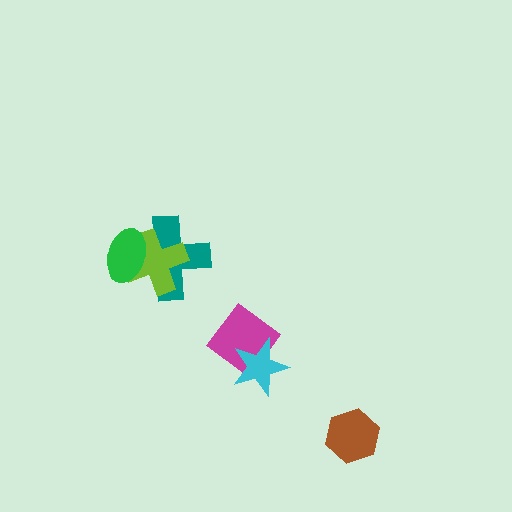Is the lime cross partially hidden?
Yes, it is partially covered by another shape.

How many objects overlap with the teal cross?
2 objects overlap with the teal cross.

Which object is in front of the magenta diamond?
The cyan star is in front of the magenta diamond.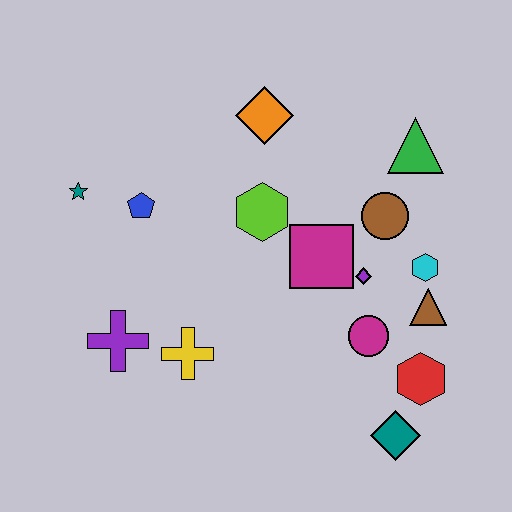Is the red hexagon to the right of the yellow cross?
Yes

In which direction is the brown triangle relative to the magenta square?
The brown triangle is to the right of the magenta square.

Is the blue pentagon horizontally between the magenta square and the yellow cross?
No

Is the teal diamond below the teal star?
Yes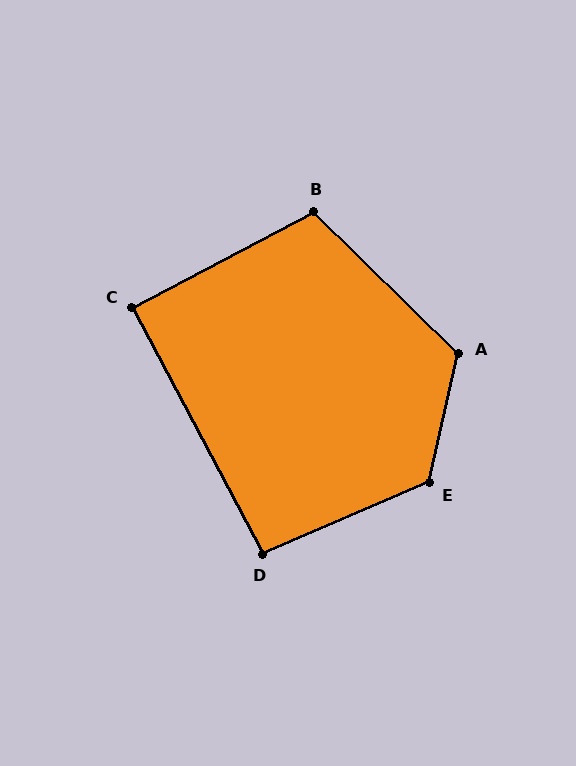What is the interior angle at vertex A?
Approximately 122 degrees (obtuse).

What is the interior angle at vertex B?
Approximately 108 degrees (obtuse).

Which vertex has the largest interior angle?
E, at approximately 126 degrees.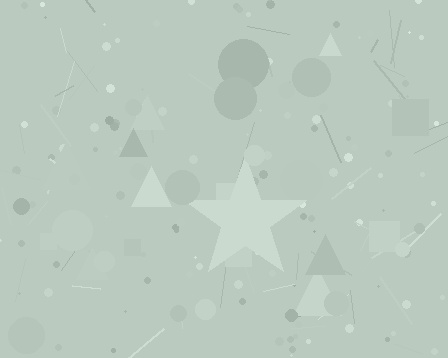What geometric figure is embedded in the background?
A star is embedded in the background.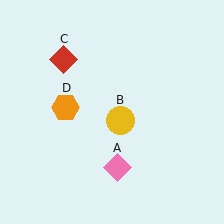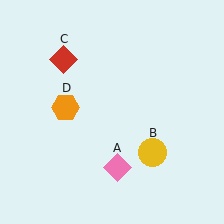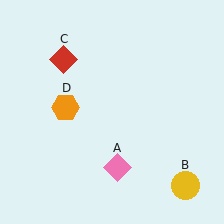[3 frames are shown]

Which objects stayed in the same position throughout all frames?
Pink diamond (object A) and red diamond (object C) and orange hexagon (object D) remained stationary.